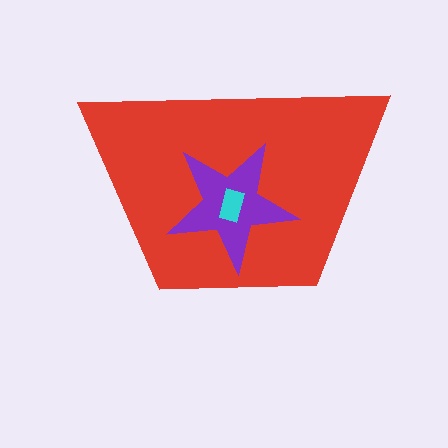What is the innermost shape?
The cyan rectangle.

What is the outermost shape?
The red trapezoid.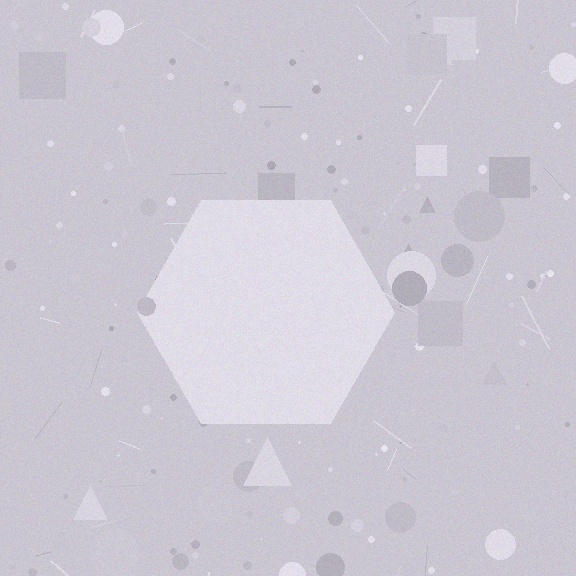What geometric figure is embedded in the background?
A hexagon is embedded in the background.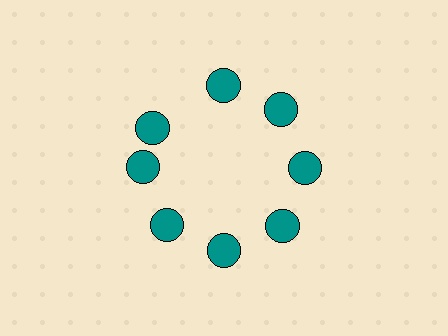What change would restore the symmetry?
The symmetry would be restored by rotating it back into even spacing with its neighbors so that all 8 circles sit at equal angles and equal distance from the center.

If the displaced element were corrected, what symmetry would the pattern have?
It would have 8-fold rotational symmetry — the pattern would map onto itself every 45 degrees.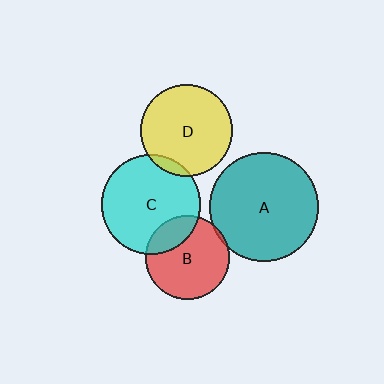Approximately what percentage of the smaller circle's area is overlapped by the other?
Approximately 5%.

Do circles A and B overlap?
Yes.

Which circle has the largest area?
Circle A (teal).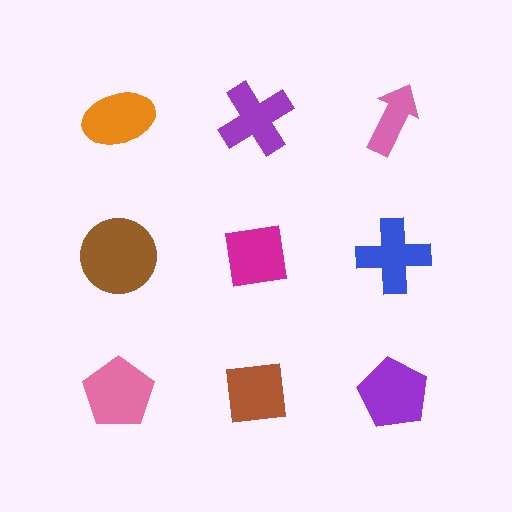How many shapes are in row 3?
3 shapes.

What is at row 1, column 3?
A pink arrow.